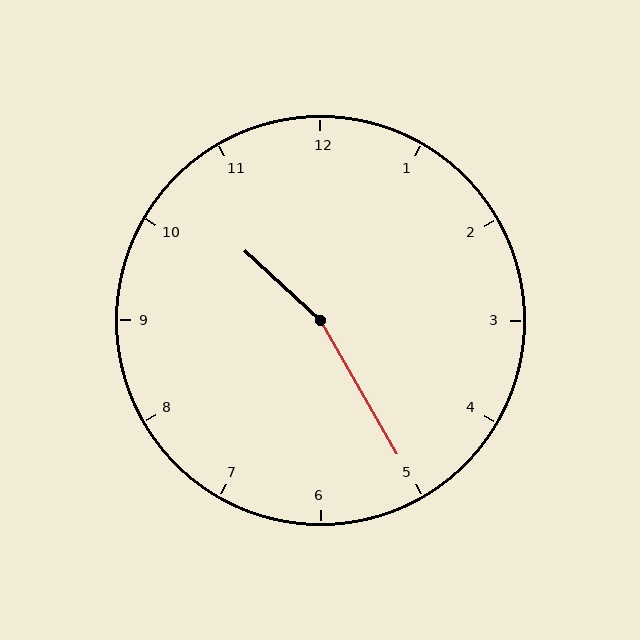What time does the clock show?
10:25.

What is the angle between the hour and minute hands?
Approximately 162 degrees.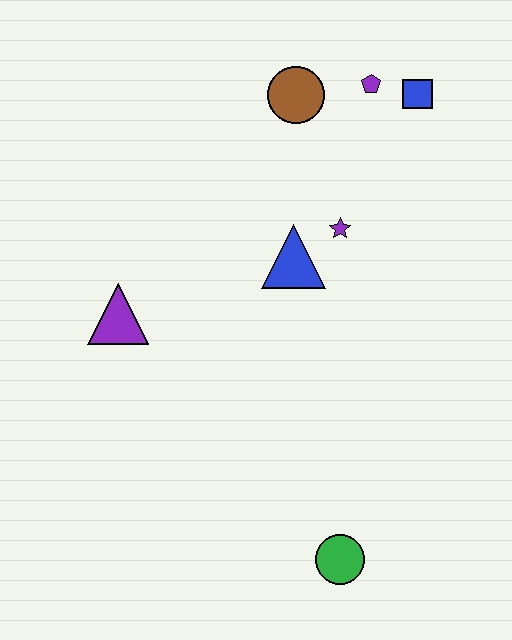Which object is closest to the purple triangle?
The blue triangle is closest to the purple triangle.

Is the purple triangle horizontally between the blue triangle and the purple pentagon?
No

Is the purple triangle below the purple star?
Yes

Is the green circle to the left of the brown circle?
No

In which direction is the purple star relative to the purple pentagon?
The purple star is below the purple pentagon.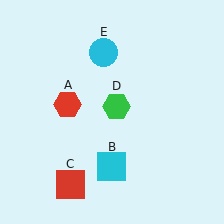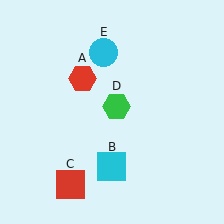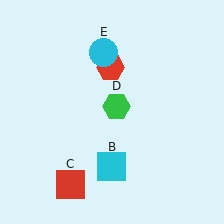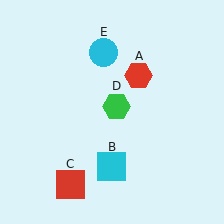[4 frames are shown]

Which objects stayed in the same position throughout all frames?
Cyan square (object B) and red square (object C) and green hexagon (object D) and cyan circle (object E) remained stationary.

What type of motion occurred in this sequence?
The red hexagon (object A) rotated clockwise around the center of the scene.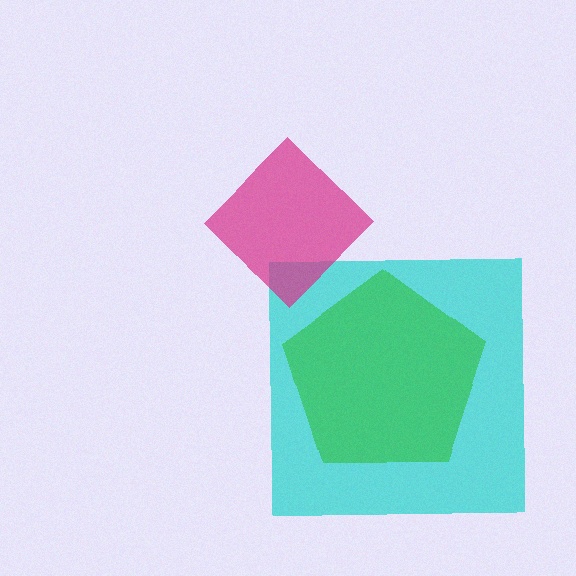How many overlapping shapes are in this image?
There are 3 overlapping shapes in the image.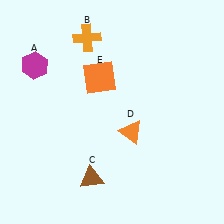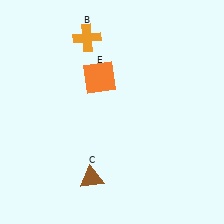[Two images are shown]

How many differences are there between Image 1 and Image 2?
There are 2 differences between the two images.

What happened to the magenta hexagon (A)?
The magenta hexagon (A) was removed in Image 2. It was in the top-left area of Image 1.